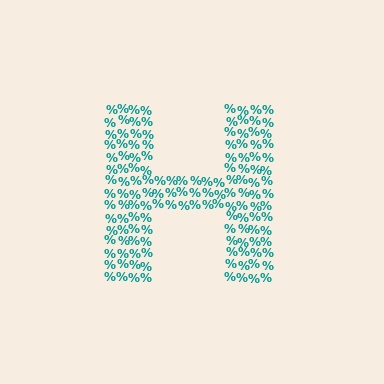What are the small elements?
The small elements are percent signs.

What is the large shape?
The large shape is the letter H.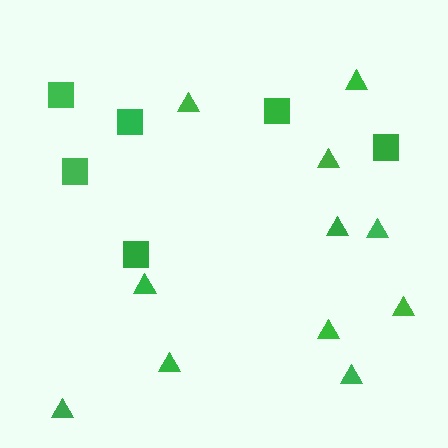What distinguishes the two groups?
There are 2 groups: one group of triangles (11) and one group of squares (6).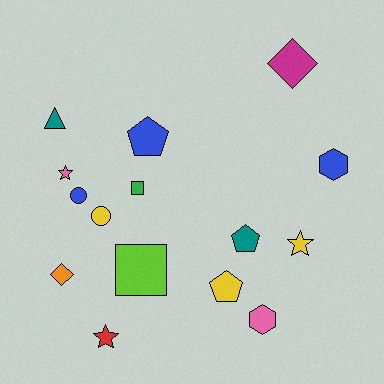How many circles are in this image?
There are 2 circles.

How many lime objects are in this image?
There is 1 lime object.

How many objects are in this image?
There are 15 objects.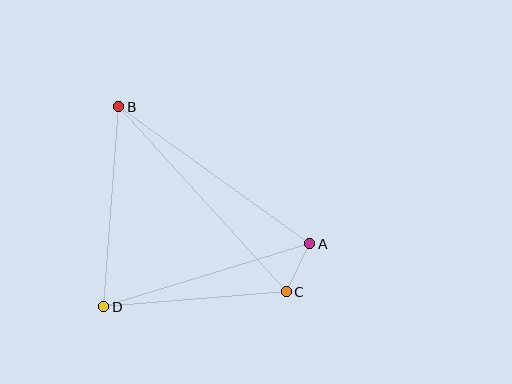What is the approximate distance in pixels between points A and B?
The distance between A and B is approximately 235 pixels.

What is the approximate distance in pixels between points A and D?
The distance between A and D is approximately 215 pixels.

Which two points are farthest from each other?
Points B and C are farthest from each other.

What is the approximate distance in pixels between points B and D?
The distance between B and D is approximately 200 pixels.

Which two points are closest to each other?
Points A and C are closest to each other.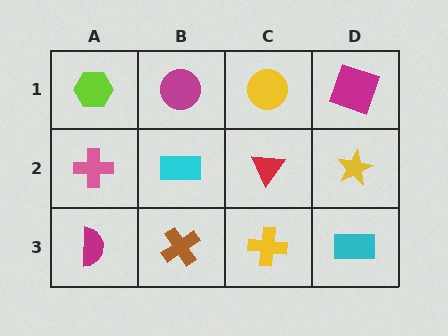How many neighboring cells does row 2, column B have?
4.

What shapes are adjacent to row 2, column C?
A yellow circle (row 1, column C), a yellow cross (row 3, column C), a cyan rectangle (row 2, column B), a yellow star (row 2, column D).